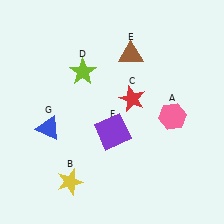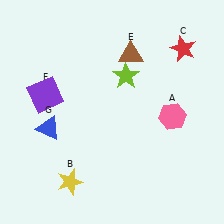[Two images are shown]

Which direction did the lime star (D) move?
The lime star (D) moved right.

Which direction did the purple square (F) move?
The purple square (F) moved left.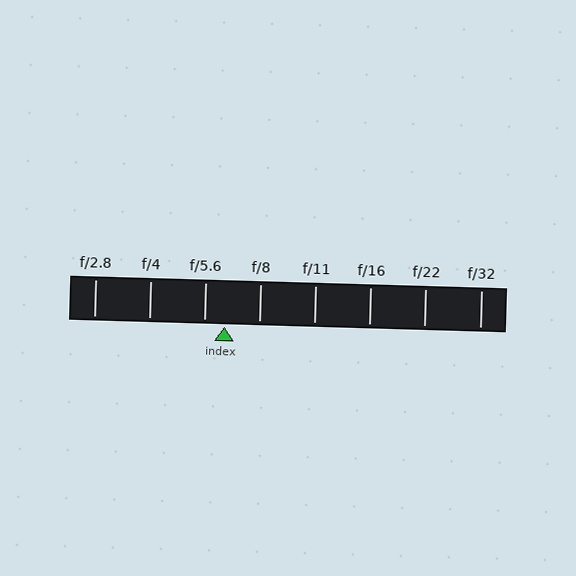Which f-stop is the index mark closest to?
The index mark is closest to f/5.6.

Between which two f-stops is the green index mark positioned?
The index mark is between f/5.6 and f/8.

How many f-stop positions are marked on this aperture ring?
There are 8 f-stop positions marked.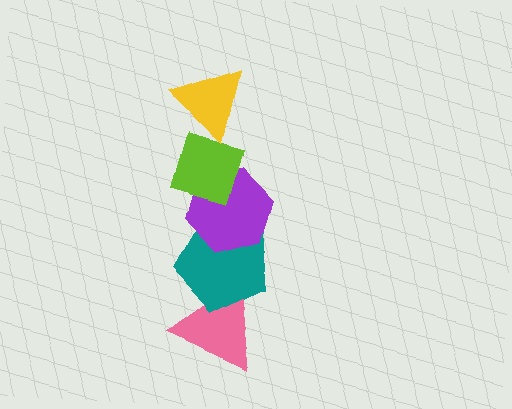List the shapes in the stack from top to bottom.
From top to bottom: the yellow triangle, the lime diamond, the purple hexagon, the teal pentagon, the pink triangle.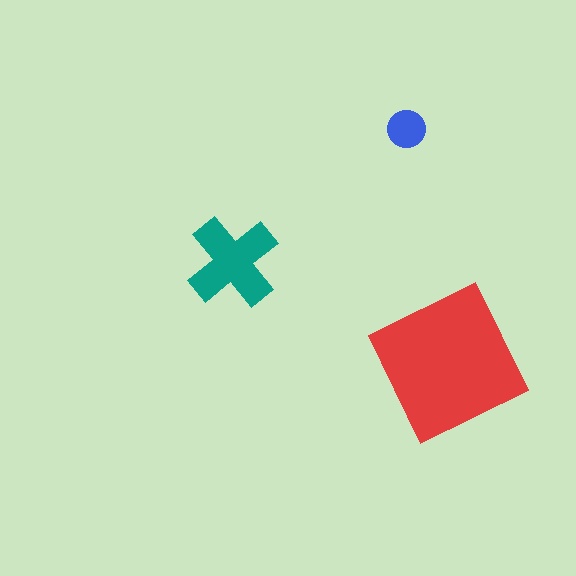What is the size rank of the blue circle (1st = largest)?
3rd.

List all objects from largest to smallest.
The red square, the teal cross, the blue circle.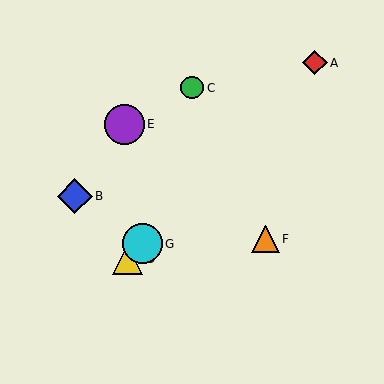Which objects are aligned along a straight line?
Objects A, D, G are aligned along a straight line.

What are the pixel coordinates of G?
Object G is at (143, 244).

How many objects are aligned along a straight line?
3 objects (A, D, G) are aligned along a straight line.